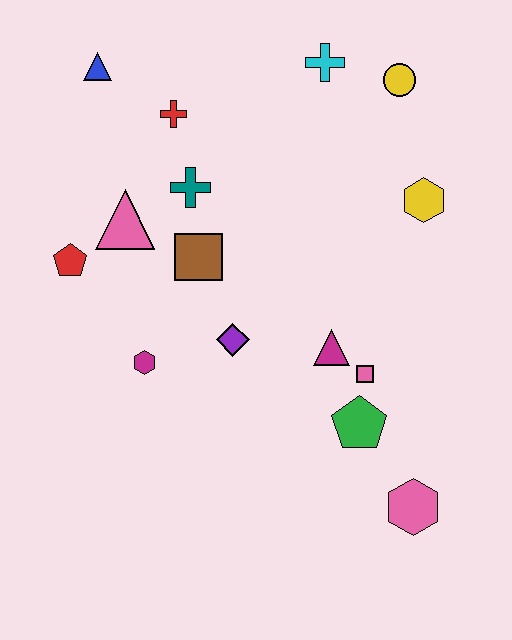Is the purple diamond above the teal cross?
No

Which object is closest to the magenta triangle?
The pink square is closest to the magenta triangle.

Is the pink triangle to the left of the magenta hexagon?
Yes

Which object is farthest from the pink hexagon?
The blue triangle is farthest from the pink hexagon.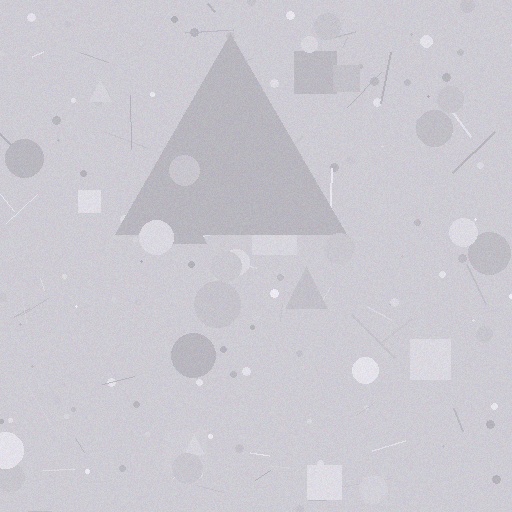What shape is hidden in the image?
A triangle is hidden in the image.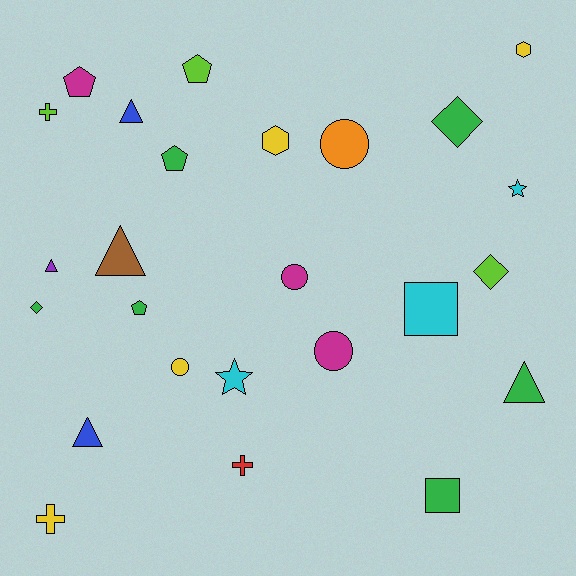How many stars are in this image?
There are 2 stars.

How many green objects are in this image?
There are 6 green objects.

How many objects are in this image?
There are 25 objects.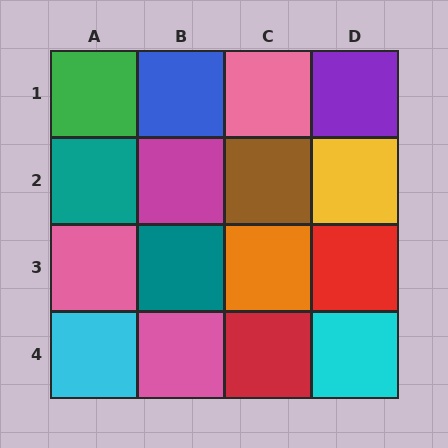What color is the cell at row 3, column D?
Red.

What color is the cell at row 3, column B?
Teal.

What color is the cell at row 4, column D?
Cyan.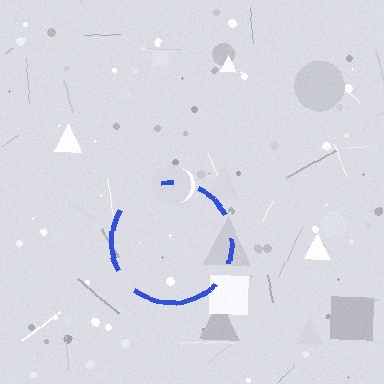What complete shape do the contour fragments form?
The contour fragments form a circle.